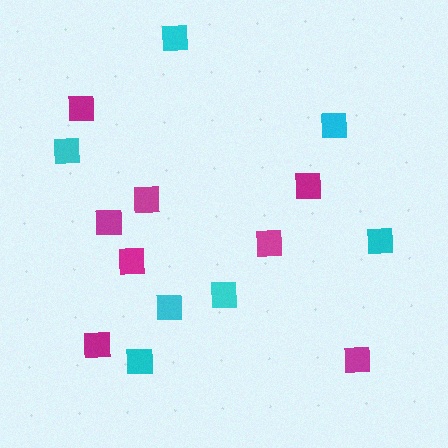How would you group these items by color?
There are 2 groups: one group of magenta squares (8) and one group of cyan squares (7).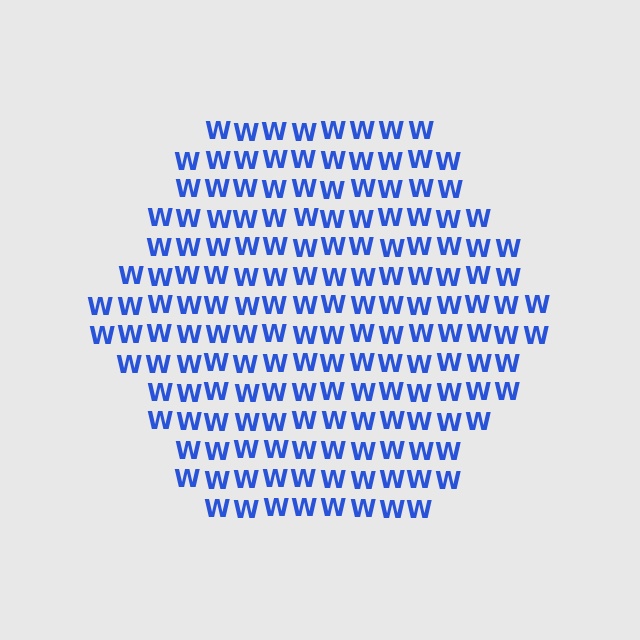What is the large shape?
The large shape is a hexagon.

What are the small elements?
The small elements are letter W's.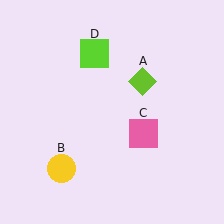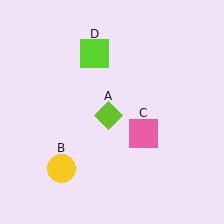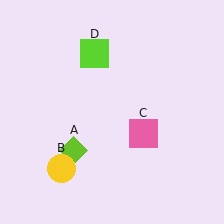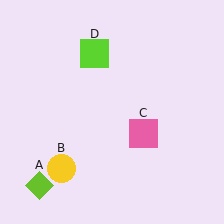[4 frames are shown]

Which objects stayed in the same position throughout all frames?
Yellow circle (object B) and pink square (object C) and lime square (object D) remained stationary.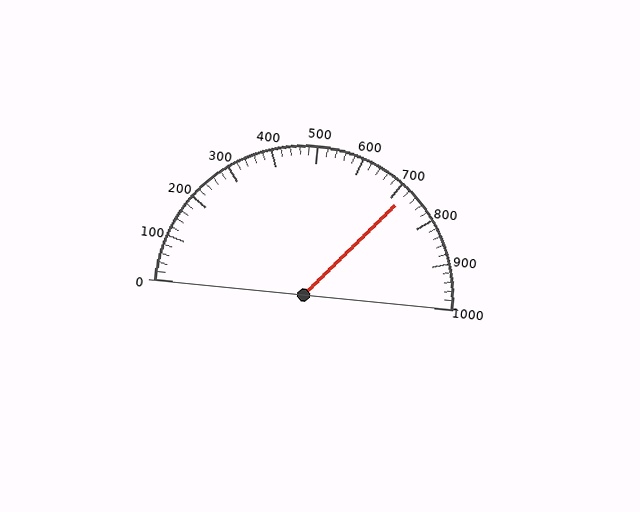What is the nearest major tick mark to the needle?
The nearest major tick mark is 700.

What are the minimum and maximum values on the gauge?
The gauge ranges from 0 to 1000.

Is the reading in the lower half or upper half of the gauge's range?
The reading is in the upper half of the range (0 to 1000).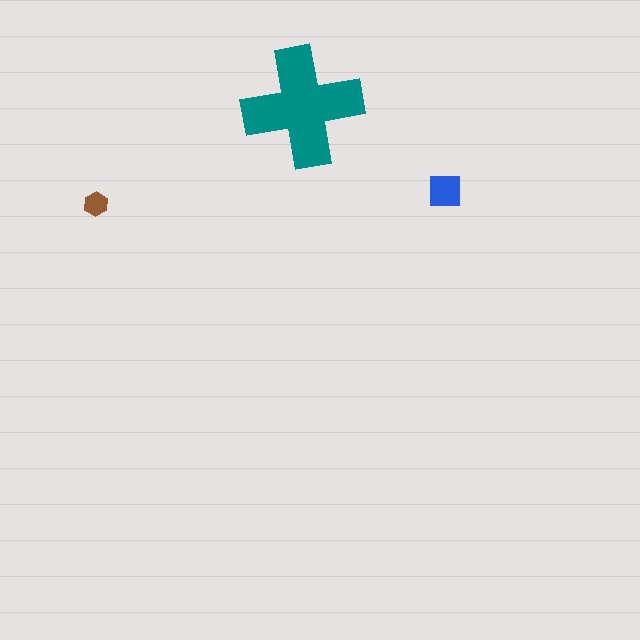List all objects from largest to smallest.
The teal cross, the blue square, the brown hexagon.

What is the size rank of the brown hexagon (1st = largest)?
3rd.